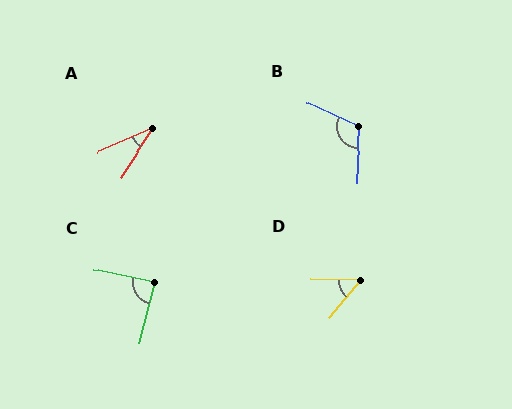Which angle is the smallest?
A, at approximately 34 degrees.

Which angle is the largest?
B, at approximately 112 degrees.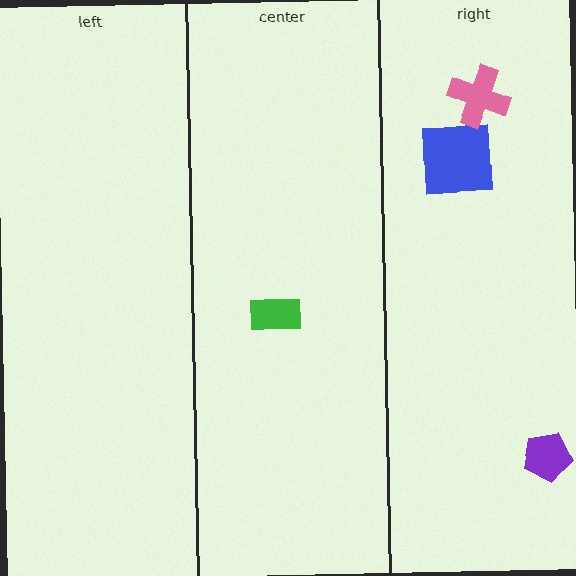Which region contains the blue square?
The right region.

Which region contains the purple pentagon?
The right region.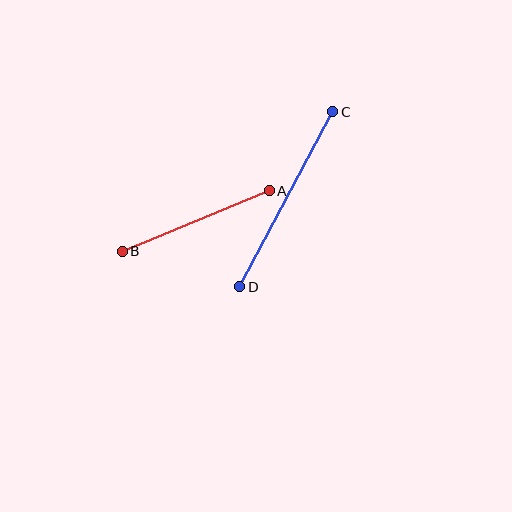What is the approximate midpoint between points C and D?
The midpoint is at approximately (286, 199) pixels.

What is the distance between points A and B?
The distance is approximately 159 pixels.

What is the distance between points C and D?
The distance is approximately 198 pixels.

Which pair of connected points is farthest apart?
Points C and D are farthest apart.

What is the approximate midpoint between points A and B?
The midpoint is at approximately (196, 221) pixels.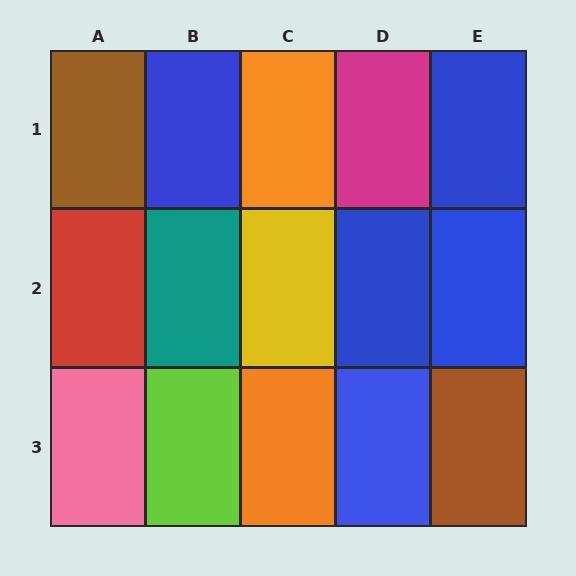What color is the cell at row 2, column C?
Yellow.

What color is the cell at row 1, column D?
Magenta.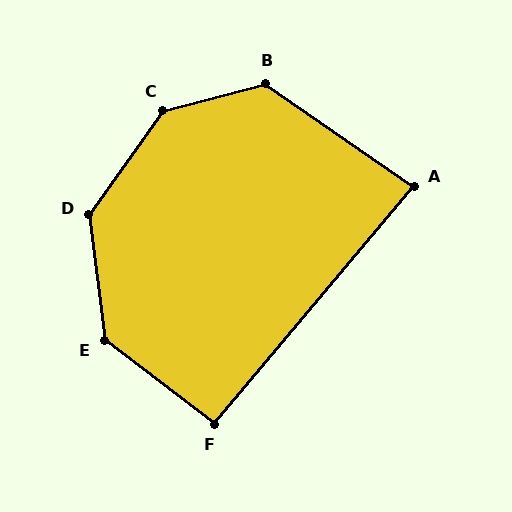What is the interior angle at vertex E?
Approximately 135 degrees (obtuse).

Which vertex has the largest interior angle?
C, at approximately 140 degrees.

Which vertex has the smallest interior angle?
A, at approximately 85 degrees.